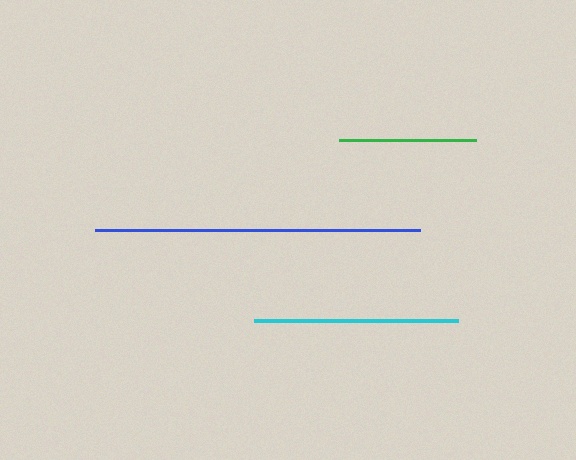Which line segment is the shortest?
The green line is the shortest at approximately 137 pixels.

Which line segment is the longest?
The blue line is the longest at approximately 325 pixels.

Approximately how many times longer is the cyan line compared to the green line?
The cyan line is approximately 1.5 times the length of the green line.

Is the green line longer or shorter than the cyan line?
The cyan line is longer than the green line.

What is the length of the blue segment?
The blue segment is approximately 325 pixels long.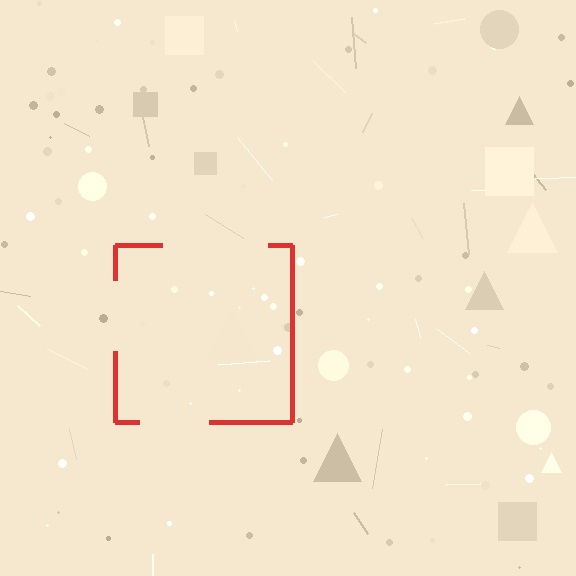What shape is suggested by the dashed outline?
The dashed outline suggests a square.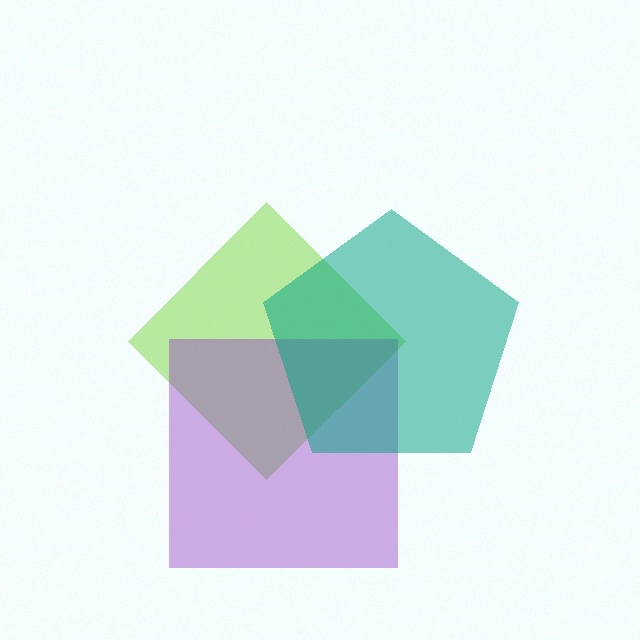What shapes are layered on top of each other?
The layered shapes are: a lime diamond, a purple square, a teal pentagon.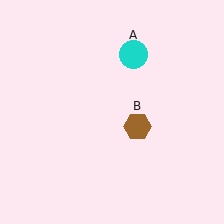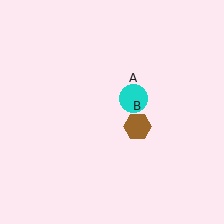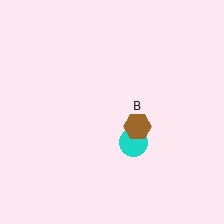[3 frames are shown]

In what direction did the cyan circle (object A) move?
The cyan circle (object A) moved down.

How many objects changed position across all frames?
1 object changed position: cyan circle (object A).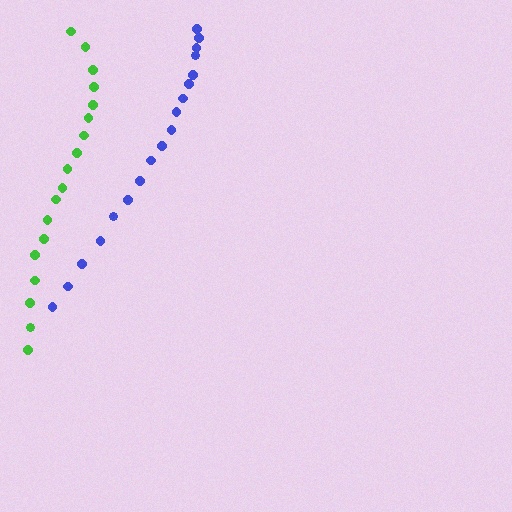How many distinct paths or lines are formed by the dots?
There are 2 distinct paths.